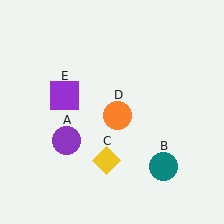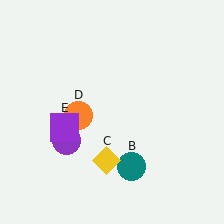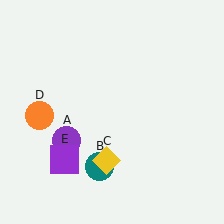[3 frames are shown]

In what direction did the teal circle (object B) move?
The teal circle (object B) moved left.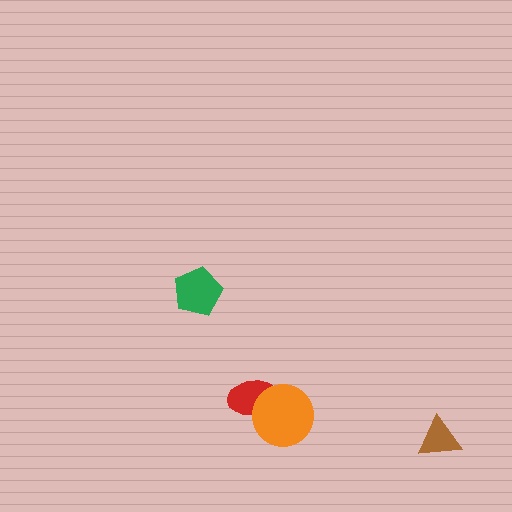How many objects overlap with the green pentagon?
0 objects overlap with the green pentagon.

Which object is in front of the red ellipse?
The orange circle is in front of the red ellipse.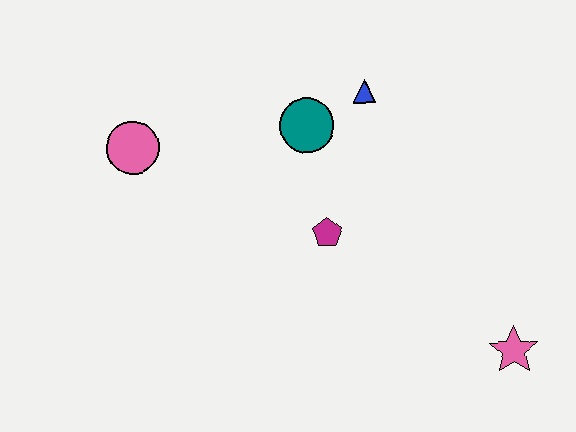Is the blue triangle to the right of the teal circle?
Yes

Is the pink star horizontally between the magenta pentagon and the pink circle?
No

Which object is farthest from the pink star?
The pink circle is farthest from the pink star.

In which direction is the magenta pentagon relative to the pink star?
The magenta pentagon is to the left of the pink star.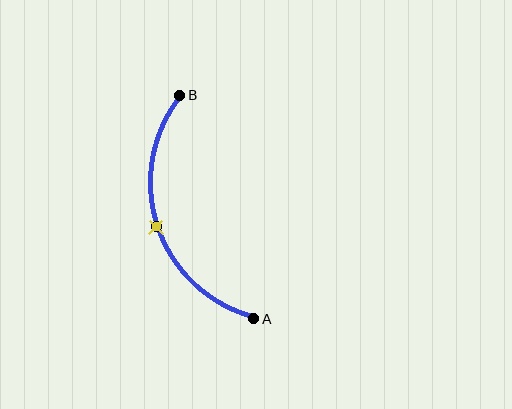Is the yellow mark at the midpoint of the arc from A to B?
Yes. The yellow mark lies on the arc at equal arc-length from both A and B — it is the arc midpoint.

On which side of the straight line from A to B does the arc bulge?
The arc bulges to the left of the straight line connecting A and B.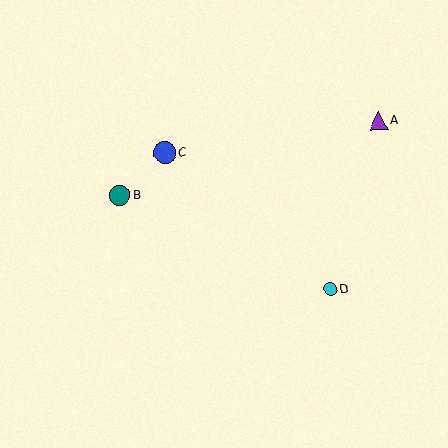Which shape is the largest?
The blue circle (labeled C) is the largest.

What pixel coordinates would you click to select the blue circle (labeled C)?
Click at (165, 153) to select the blue circle C.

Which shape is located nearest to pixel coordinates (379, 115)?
The purple triangle (labeled A) at (379, 121) is nearest to that location.